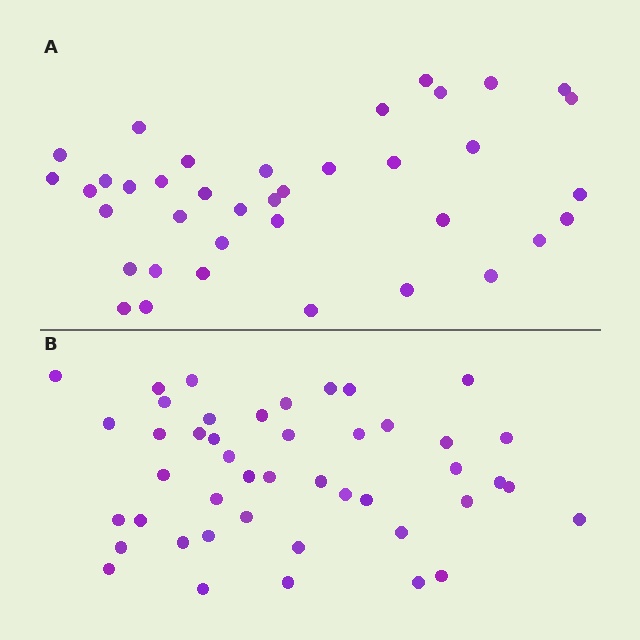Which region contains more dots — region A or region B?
Region B (the bottom region) has more dots.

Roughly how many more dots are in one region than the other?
Region B has roughly 8 or so more dots than region A.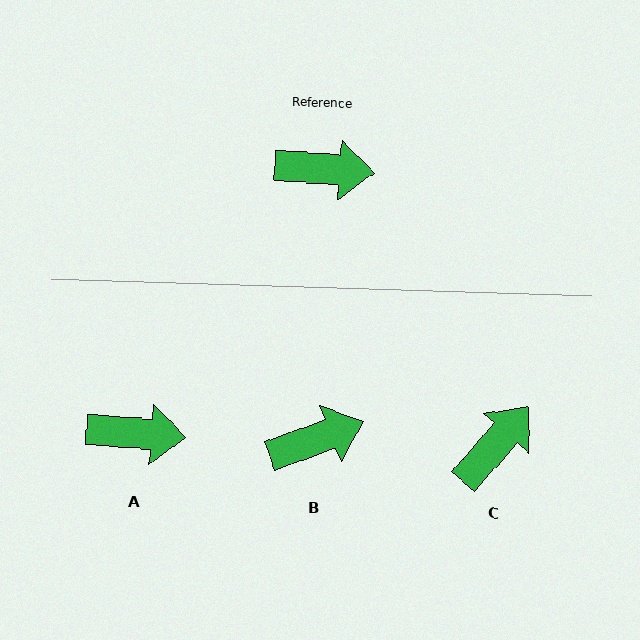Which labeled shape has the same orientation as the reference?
A.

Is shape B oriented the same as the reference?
No, it is off by about 25 degrees.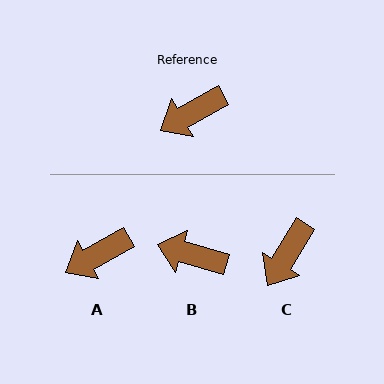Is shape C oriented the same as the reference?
No, it is off by about 30 degrees.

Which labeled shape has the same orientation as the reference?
A.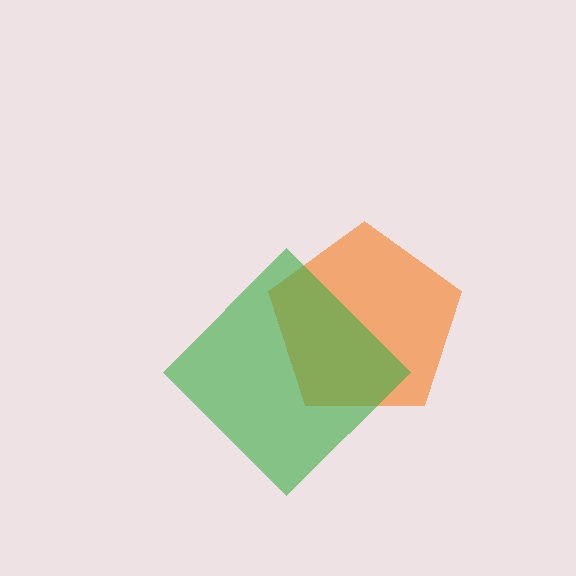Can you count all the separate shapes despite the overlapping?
Yes, there are 2 separate shapes.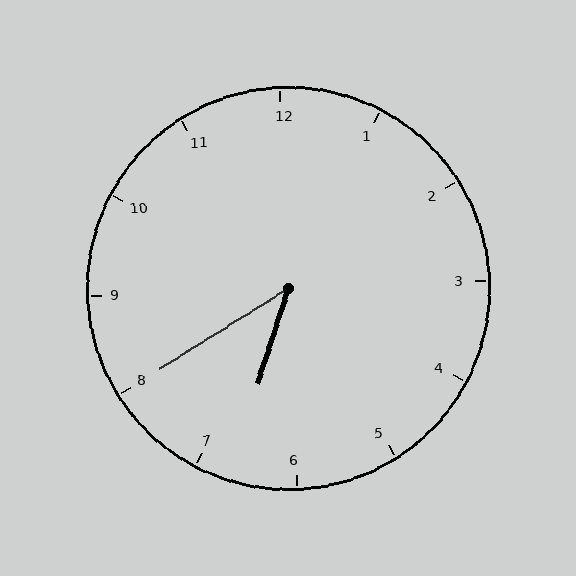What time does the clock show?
6:40.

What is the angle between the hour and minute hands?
Approximately 40 degrees.